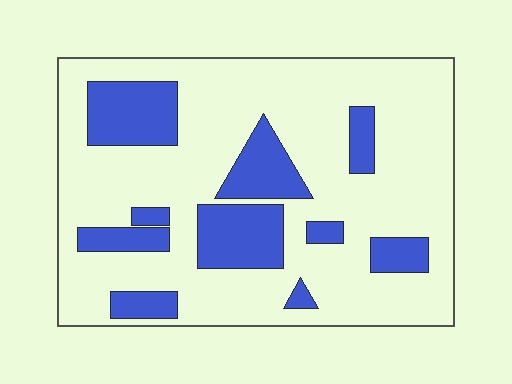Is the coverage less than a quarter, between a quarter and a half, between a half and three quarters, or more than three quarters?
Less than a quarter.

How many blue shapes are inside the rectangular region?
10.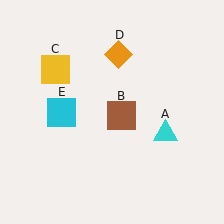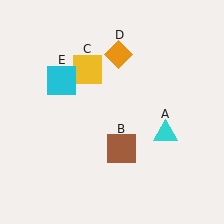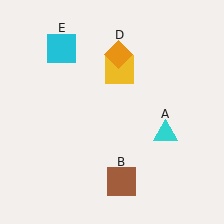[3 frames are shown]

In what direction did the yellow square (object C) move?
The yellow square (object C) moved right.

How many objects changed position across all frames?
3 objects changed position: brown square (object B), yellow square (object C), cyan square (object E).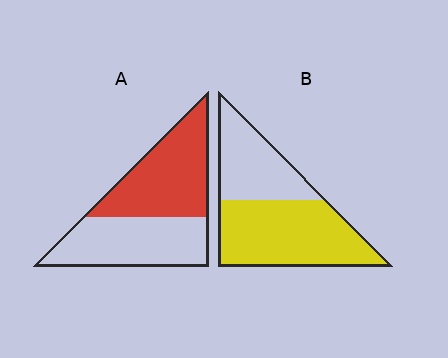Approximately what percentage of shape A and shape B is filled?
A is approximately 50% and B is approximately 60%.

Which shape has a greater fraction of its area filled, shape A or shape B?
Shape B.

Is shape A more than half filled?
Roughly half.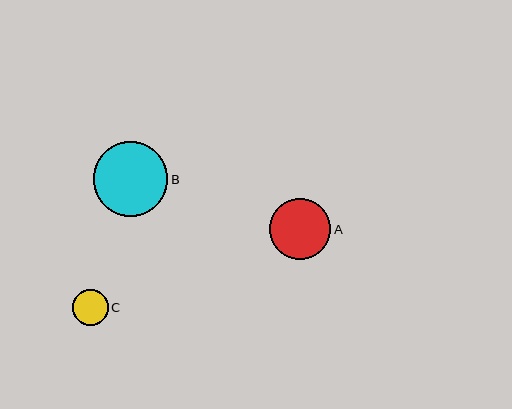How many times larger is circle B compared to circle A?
Circle B is approximately 1.2 times the size of circle A.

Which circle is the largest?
Circle B is the largest with a size of approximately 75 pixels.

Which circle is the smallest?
Circle C is the smallest with a size of approximately 35 pixels.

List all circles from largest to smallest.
From largest to smallest: B, A, C.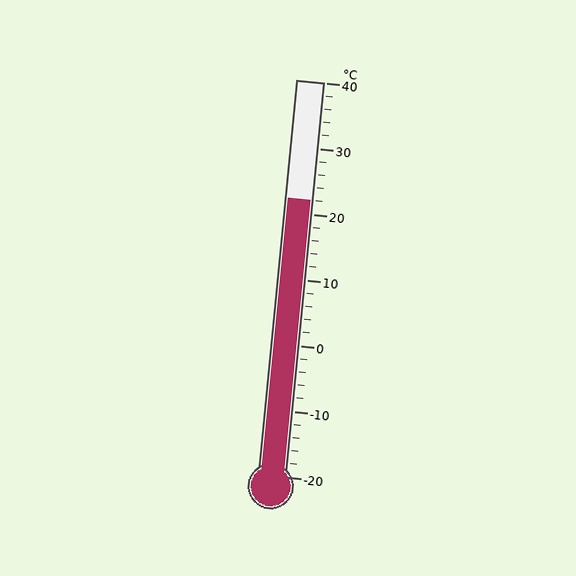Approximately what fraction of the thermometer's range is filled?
The thermometer is filled to approximately 70% of its range.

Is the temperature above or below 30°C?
The temperature is below 30°C.